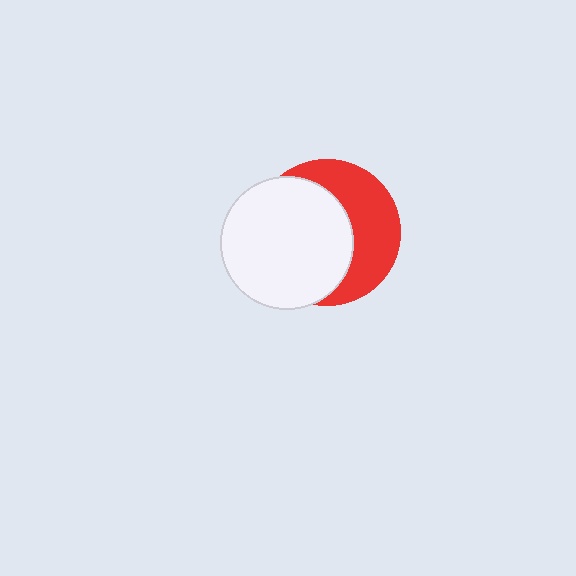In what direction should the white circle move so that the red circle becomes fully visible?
The white circle should move left. That is the shortest direction to clear the overlap and leave the red circle fully visible.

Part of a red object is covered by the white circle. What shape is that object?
It is a circle.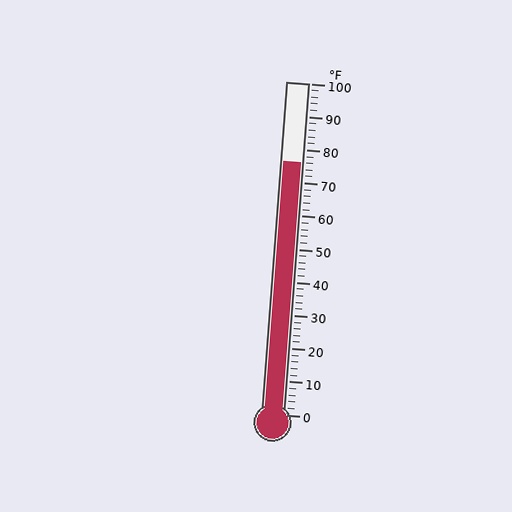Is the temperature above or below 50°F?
The temperature is above 50°F.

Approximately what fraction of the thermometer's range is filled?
The thermometer is filled to approximately 75% of its range.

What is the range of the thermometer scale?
The thermometer scale ranges from 0°F to 100°F.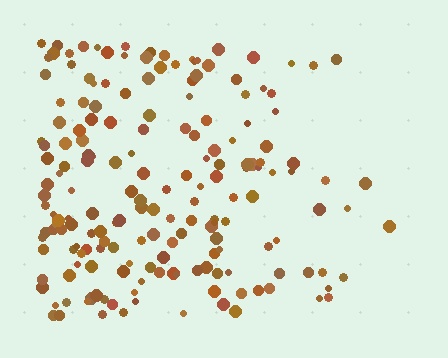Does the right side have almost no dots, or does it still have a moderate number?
Still a moderate number, just noticeably fewer than the left.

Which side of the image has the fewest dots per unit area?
The right.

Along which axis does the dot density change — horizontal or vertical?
Horizontal.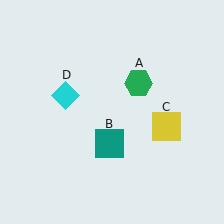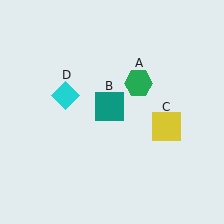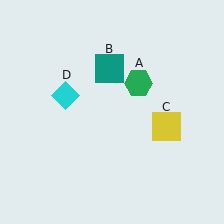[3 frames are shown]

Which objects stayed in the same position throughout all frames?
Green hexagon (object A) and yellow square (object C) and cyan diamond (object D) remained stationary.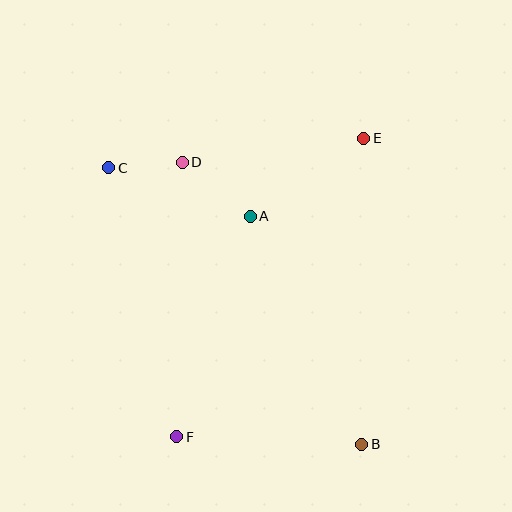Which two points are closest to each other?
Points C and D are closest to each other.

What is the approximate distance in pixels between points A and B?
The distance between A and B is approximately 254 pixels.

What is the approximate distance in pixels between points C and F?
The distance between C and F is approximately 277 pixels.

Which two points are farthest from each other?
Points B and C are farthest from each other.